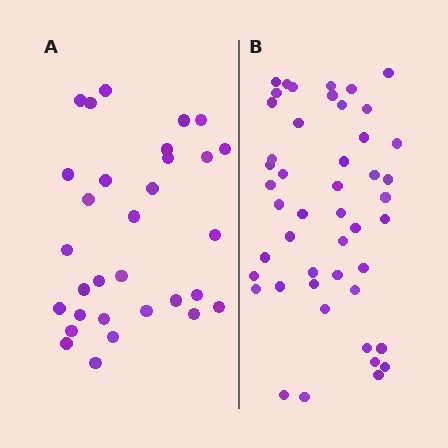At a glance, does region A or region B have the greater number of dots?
Region B (the right region) has more dots.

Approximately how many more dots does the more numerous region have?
Region B has approximately 15 more dots than region A.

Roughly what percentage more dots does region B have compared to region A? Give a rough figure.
About 50% more.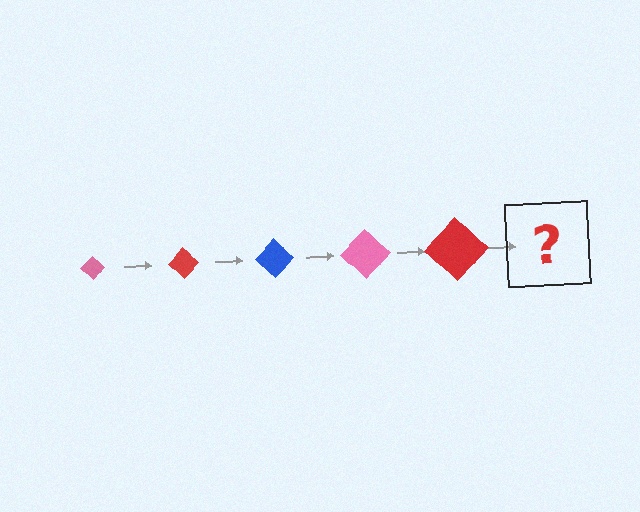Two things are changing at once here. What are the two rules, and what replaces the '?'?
The two rules are that the diamond grows larger each step and the color cycles through pink, red, and blue. The '?' should be a blue diamond, larger than the previous one.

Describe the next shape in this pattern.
It should be a blue diamond, larger than the previous one.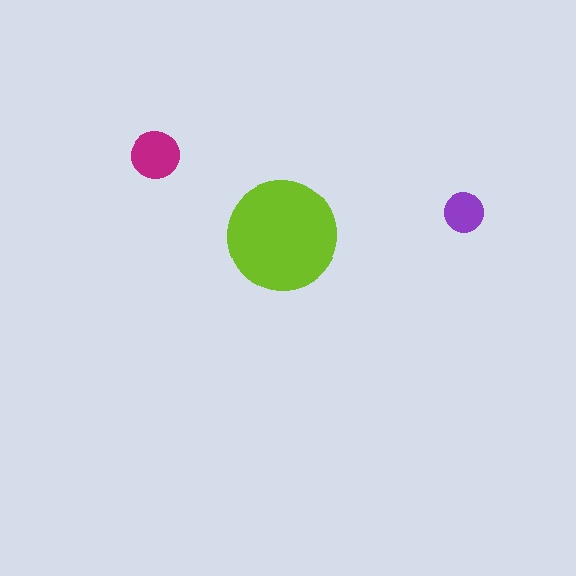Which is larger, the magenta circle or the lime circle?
The lime one.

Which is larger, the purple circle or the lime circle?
The lime one.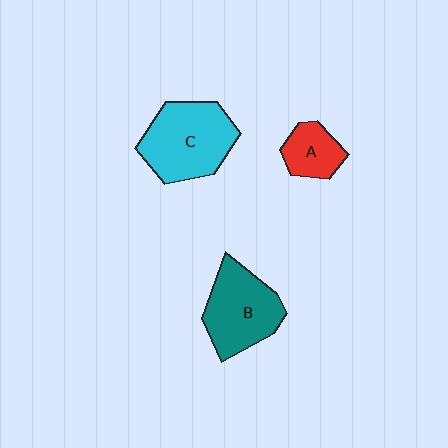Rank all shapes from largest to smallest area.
From largest to smallest: C (cyan), B (teal), A (red).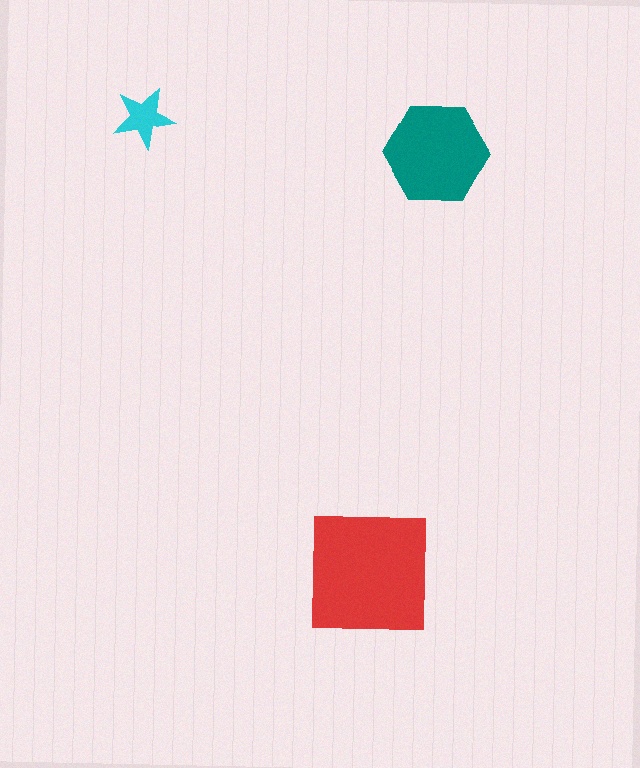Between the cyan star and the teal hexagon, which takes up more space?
The teal hexagon.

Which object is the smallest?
The cyan star.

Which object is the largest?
The red square.